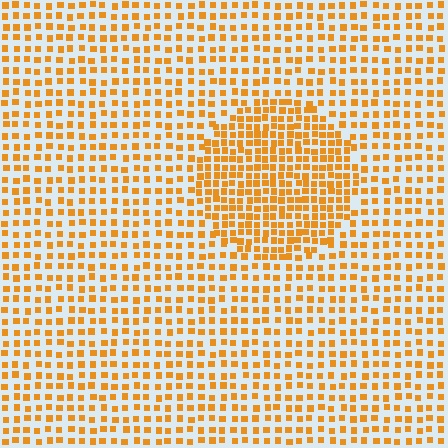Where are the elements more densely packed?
The elements are more densely packed inside the circle boundary.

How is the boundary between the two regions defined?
The boundary is defined by a change in element density (approximately 1.8x ratio). All elements are the same color, size, and shape.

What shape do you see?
I see a circle.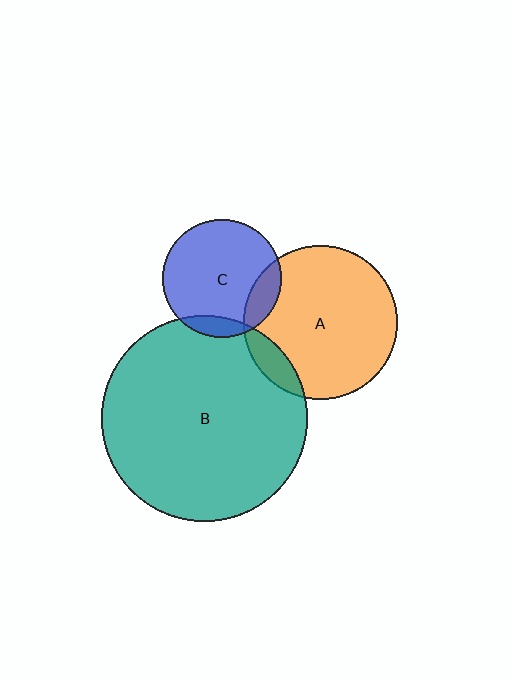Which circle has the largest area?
Circle B (teal).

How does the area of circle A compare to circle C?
Approximately 1.7 times.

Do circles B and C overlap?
Yes.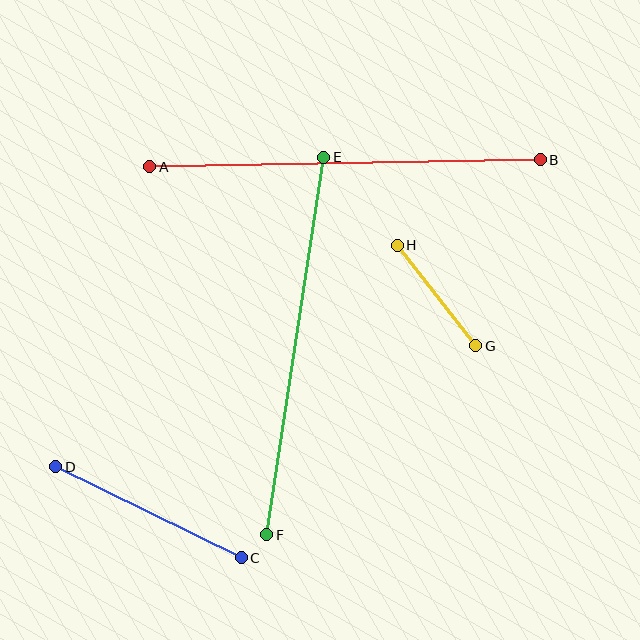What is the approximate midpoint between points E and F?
The midpoint is at approximately (295, 346) pixels.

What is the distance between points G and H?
The distance is approximately 127 pixels.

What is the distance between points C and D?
The distance is approximately 206 pixels.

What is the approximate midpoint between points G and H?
The midpoint is at approximately (437, 295) pixels.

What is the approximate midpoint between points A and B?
The midpoint is at approximately (345, 163) pixels.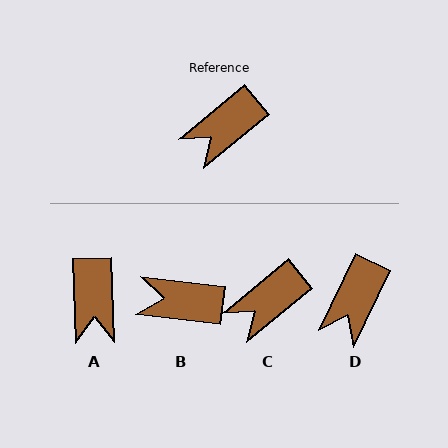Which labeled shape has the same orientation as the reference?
C.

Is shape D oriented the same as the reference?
No, it is off by about 25 degrees.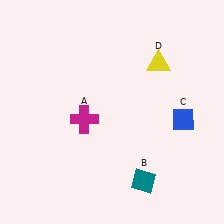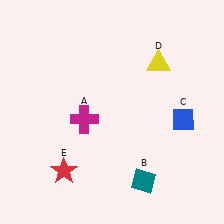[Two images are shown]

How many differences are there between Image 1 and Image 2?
There is 1 difference between the two images.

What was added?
A red star (E) was added in Image 2.